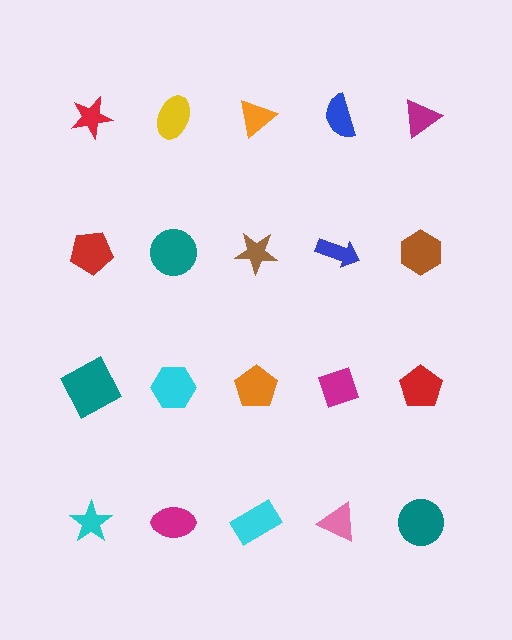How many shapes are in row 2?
5 shapes.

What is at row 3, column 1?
A teal square.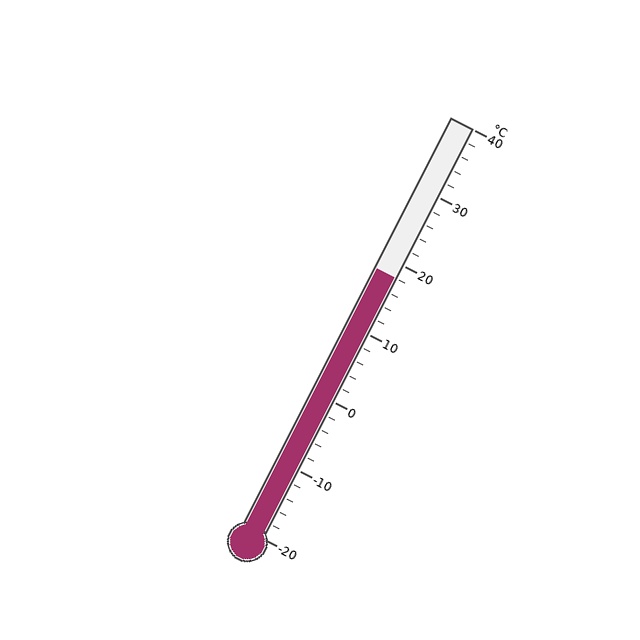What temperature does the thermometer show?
The thermometer shows approximately 18°C.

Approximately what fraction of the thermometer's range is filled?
The thermometer is filled to approximately 65% of its range.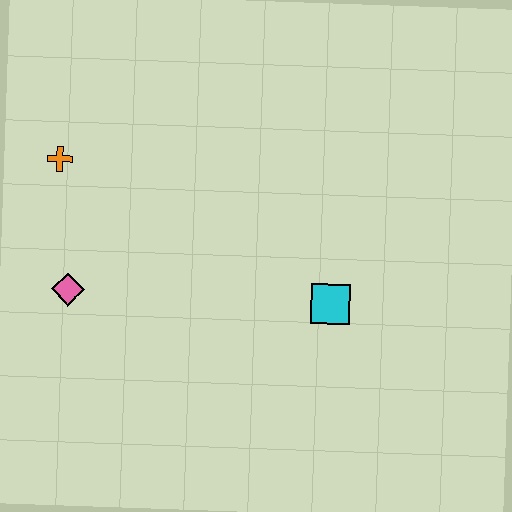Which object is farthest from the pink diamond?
The cyan square is farthest from the pink diamond.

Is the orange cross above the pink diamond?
Yes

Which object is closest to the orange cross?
The pink diamond is closest to the orange cross.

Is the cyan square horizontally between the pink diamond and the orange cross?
No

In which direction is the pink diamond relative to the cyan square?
The pink diamond is to the left of the cyan square.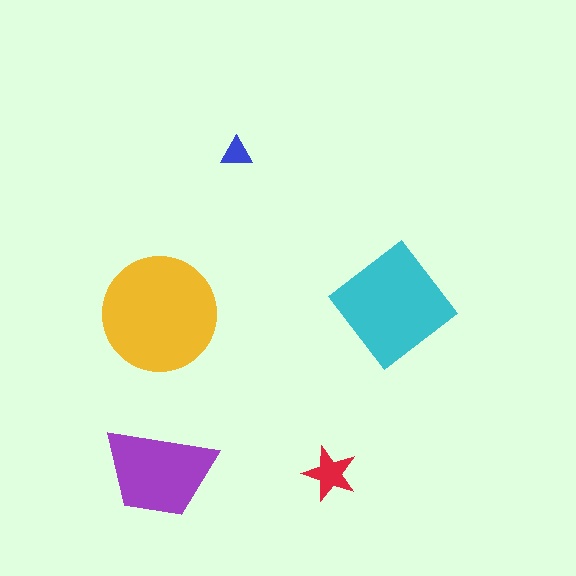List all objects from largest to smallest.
The yellow circle, the cyan diamond, the purple trapezoid, the red star, the blue triangle.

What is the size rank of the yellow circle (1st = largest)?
1st.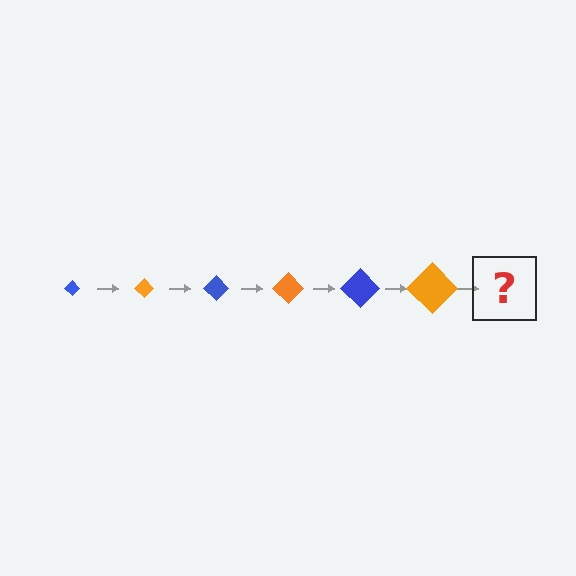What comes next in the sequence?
The next element should be a blue diamond, larger than the previous one.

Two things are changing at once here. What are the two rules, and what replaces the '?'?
The two rules are that the diamond grows larger each step and the color cycles through blue and orange. The '?' should be a blue diamond, larger than the previous one.